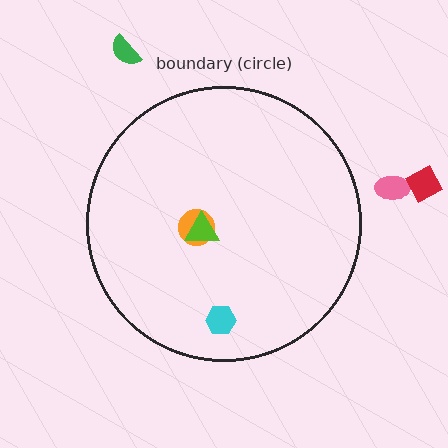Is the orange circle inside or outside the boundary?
Inside.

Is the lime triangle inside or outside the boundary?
Inside.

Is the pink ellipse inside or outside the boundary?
Outside.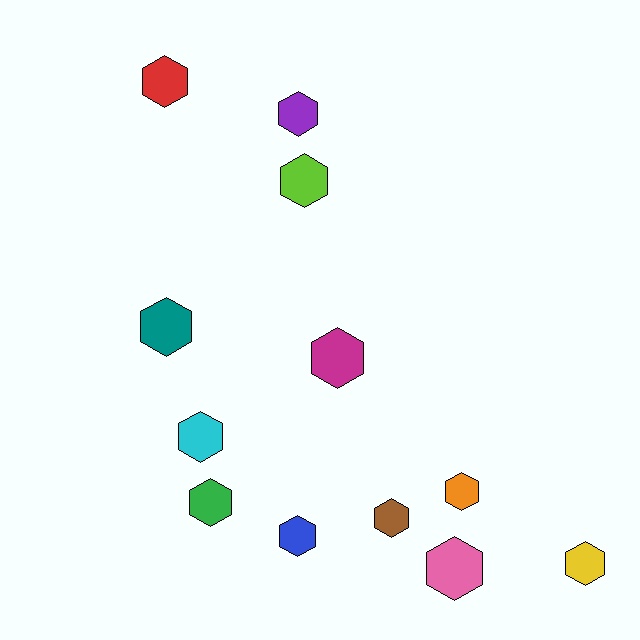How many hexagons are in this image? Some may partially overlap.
There are 12 hexagons.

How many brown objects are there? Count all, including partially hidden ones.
There is 1 brown object.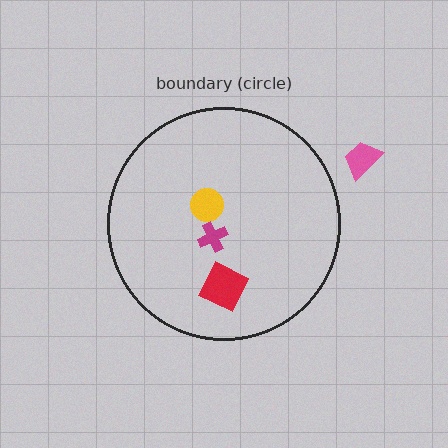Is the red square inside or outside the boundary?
Inside.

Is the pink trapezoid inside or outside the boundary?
Outside.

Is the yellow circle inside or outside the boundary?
Inside.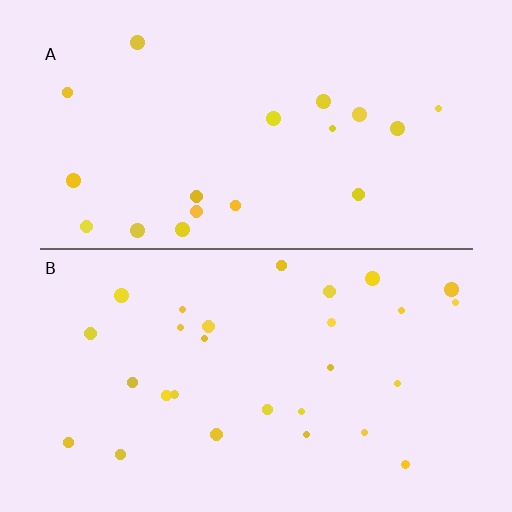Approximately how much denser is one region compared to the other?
Approximately 1.5× — region B over region A.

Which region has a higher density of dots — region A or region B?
B (the bottom).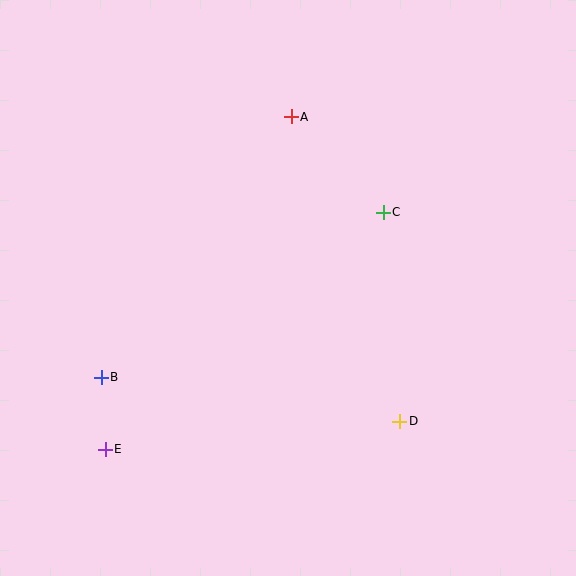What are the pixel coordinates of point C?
Point C is at (383, 212).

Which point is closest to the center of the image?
Point C at (383, 212) is closest to the center.